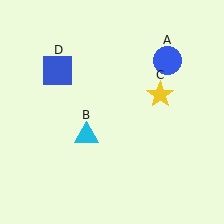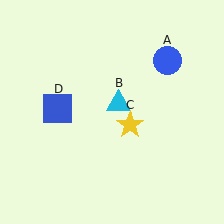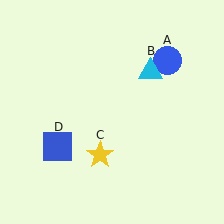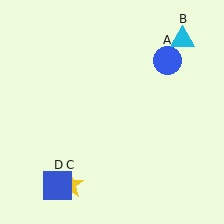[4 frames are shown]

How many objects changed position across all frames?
3 objects changed position: cyan triangle (object B), yellow star (object C), blue square (object D).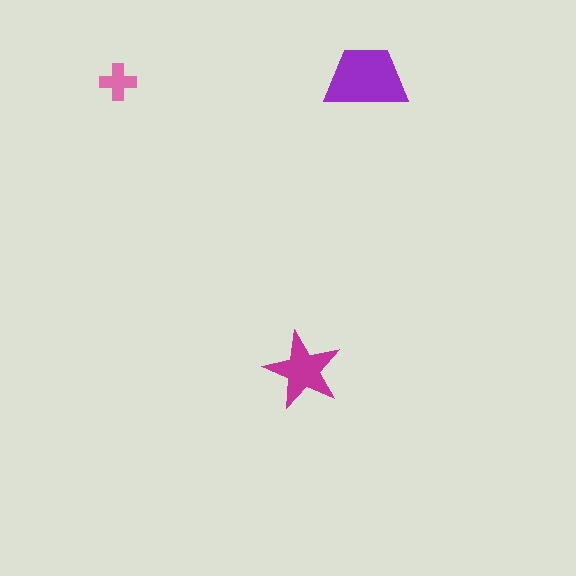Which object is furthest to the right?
The purple trapezoid is rightmost.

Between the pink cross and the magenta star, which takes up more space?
The magenta star.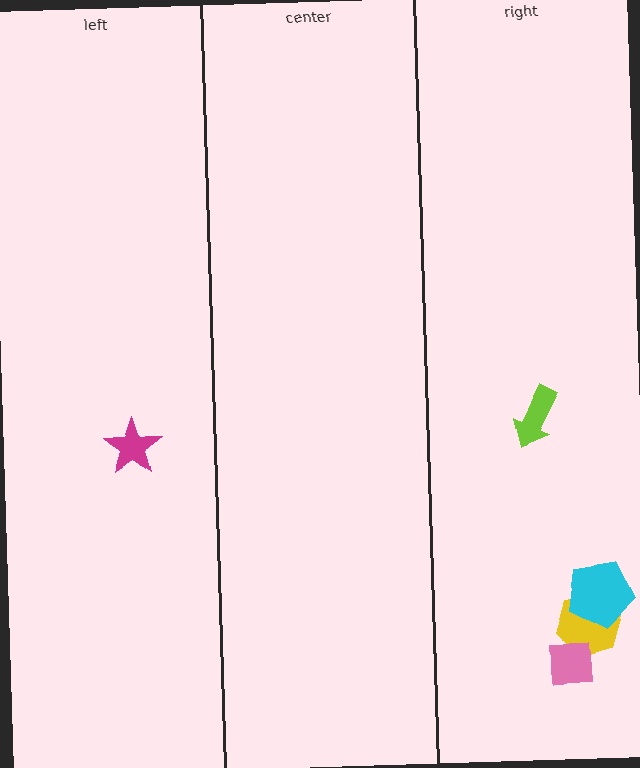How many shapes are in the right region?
4.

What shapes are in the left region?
The magenta star.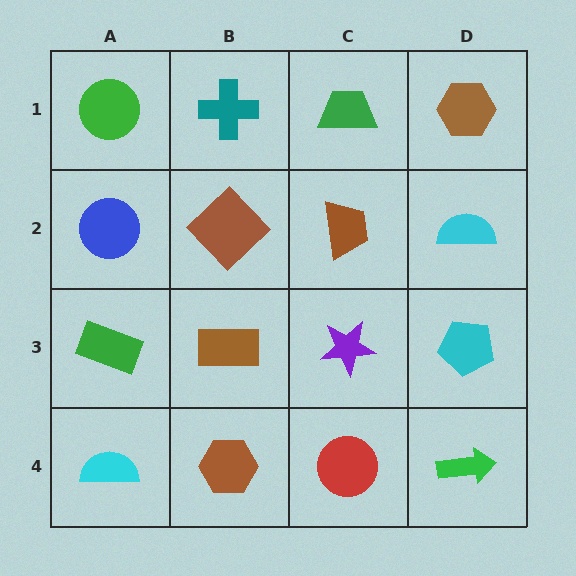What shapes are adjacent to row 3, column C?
A brown trapezoid (row 2, column C), a red circle (row 4, column C), a brown rectangle (row 3, column B), a cyan pentagon (row 3, column D).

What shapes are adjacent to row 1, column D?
A cyan semicircle (row 2, column D), a green trapezoid (row 1, column C).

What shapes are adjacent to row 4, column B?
A brown rectangle (row 3, column B), a cyan semicircle (row 4, column A), a red circle (row 4, column C).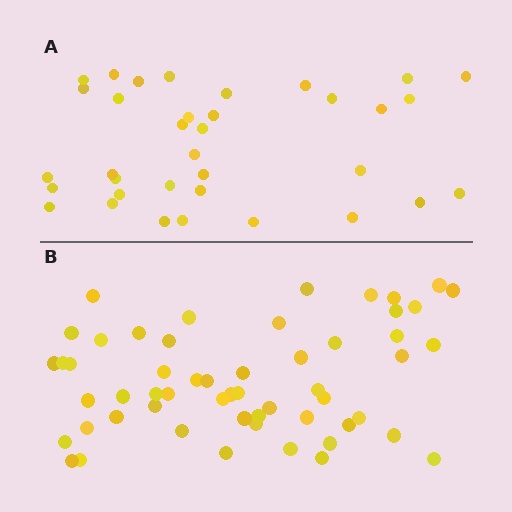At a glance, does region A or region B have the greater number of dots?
Region B (the bottom region) has more dots.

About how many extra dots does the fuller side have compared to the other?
Region B has approximately 20 more dots than region A.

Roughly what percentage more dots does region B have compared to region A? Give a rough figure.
About 55% more.